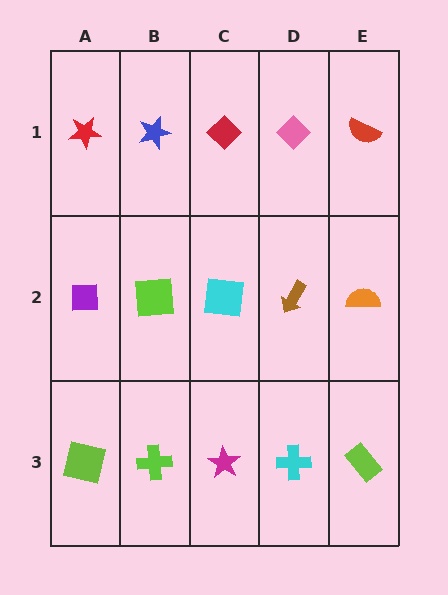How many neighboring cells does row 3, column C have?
3.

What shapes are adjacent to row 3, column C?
A cyan square (row 2, column C), a lime cross (row 3, column B), a cyan cross (row 3, column D).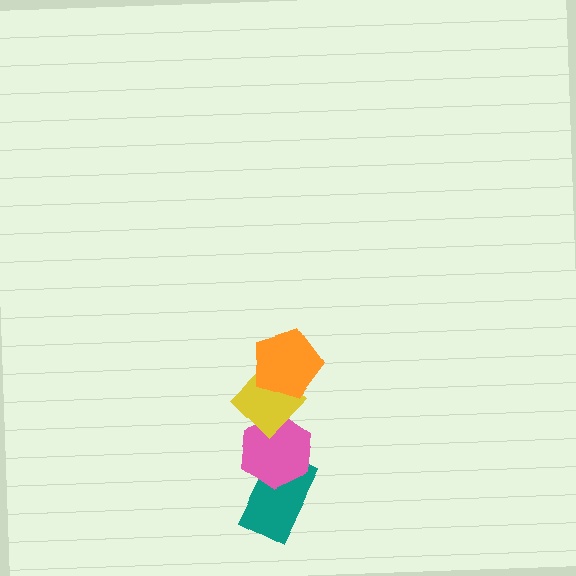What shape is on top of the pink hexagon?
The yellow diamond is on top of the pink hexagon.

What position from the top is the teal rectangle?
The teal rectangle is 4th from the top.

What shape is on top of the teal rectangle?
The pink hexagon is on top of the teal rectangle.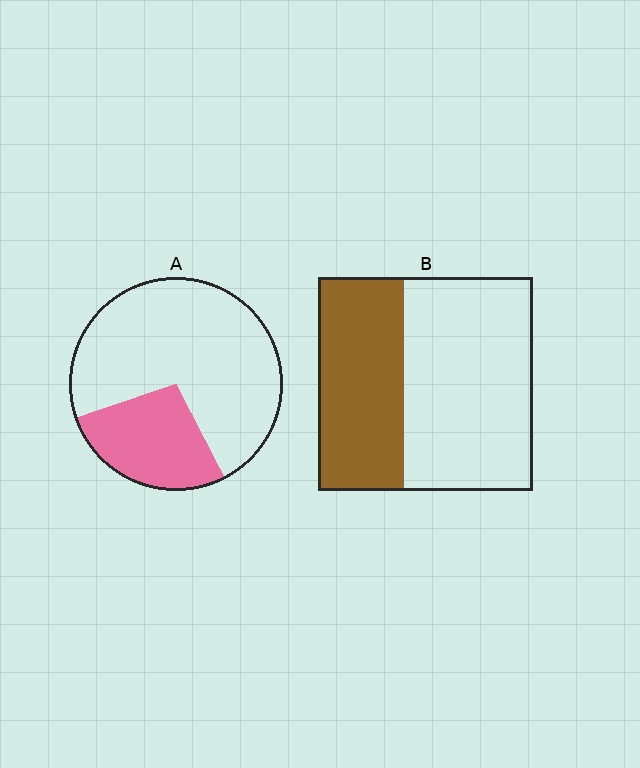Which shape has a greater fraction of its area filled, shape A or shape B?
Shape B.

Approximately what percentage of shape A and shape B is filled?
A is approximately 30% and B is approximately 40%.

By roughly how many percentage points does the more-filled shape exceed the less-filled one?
By roughly 10 percentage points (B over A).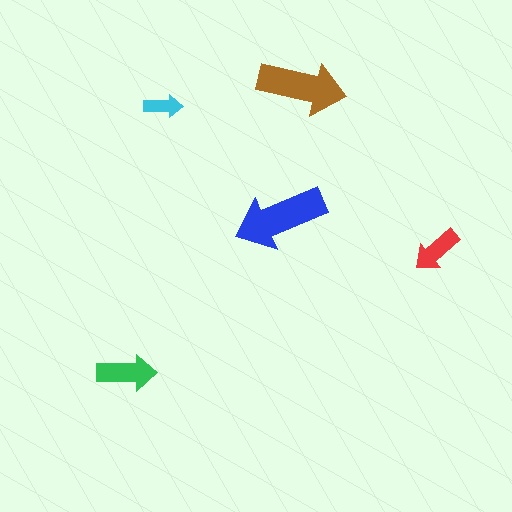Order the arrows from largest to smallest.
the blue one, the brown one, the green one, the red one, the cyan one.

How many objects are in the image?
There are 5 objects in the image.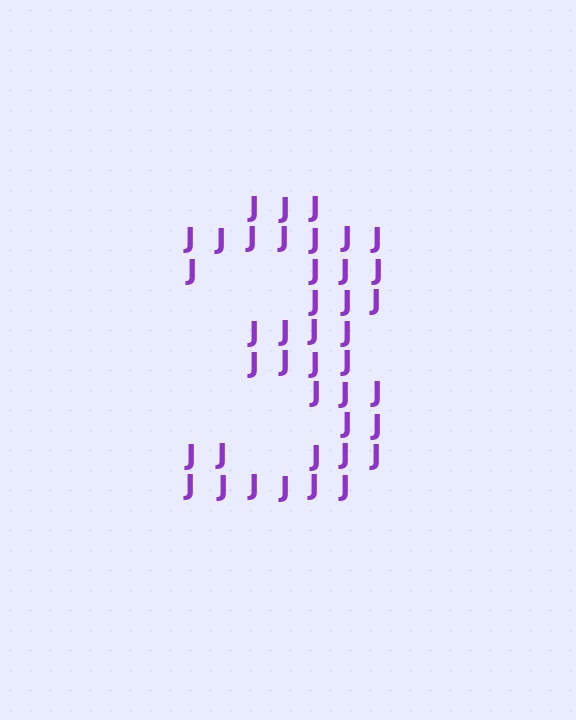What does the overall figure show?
The overall figure shows the digit 3.